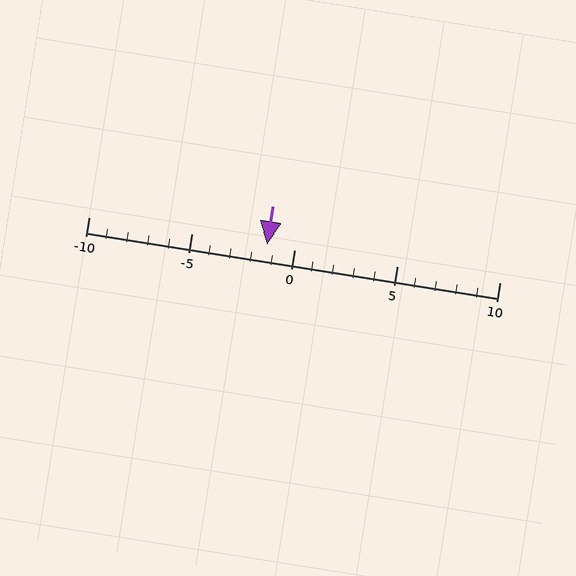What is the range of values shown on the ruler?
The ruler shows values from -10 to 10.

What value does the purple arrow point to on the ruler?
The purple arrow points to approximately -1.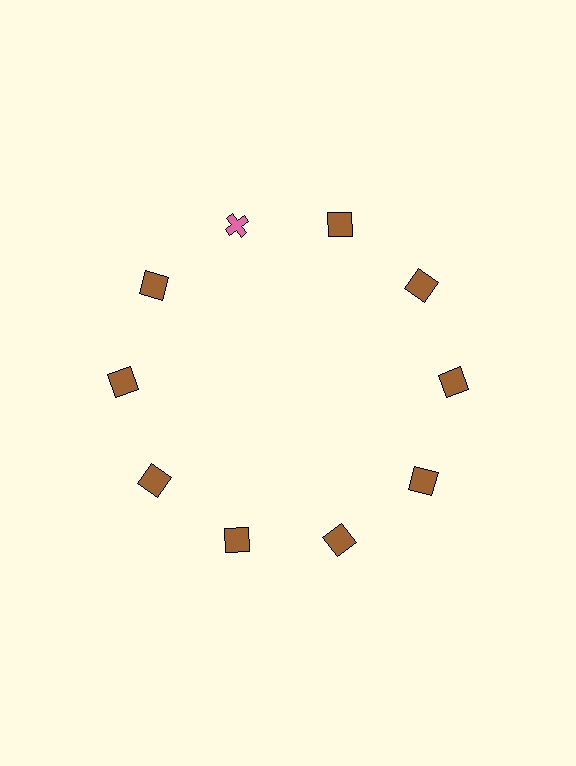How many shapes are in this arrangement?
There are 10 shapes arranged in a ring pattern.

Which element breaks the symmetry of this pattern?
The pink cross at roughly the 11 o'clock position breaks the symmetry. All other shapes are brown squares.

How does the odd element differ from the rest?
It differs in both color (pink instead of brown) and shape (cross instead of square).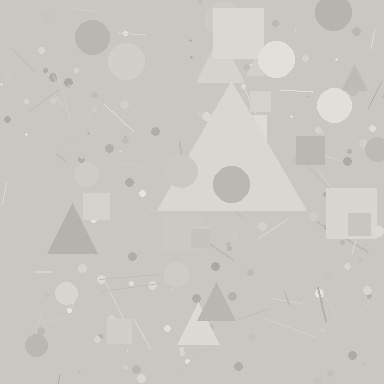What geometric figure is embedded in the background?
A triangle is embedded in the background.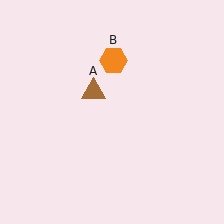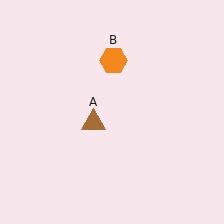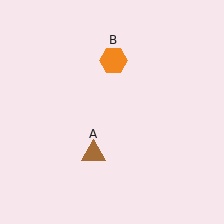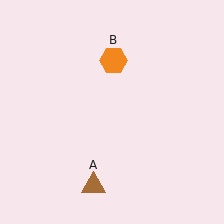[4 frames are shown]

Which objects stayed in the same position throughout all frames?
Orange hexagon (object B) remained stationary.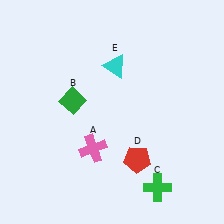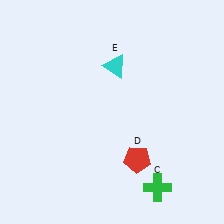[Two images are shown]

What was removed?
The green diamond (B), the pink cross (A) were removed in Image 2.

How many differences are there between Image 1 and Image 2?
There are 2 differences between the two images.